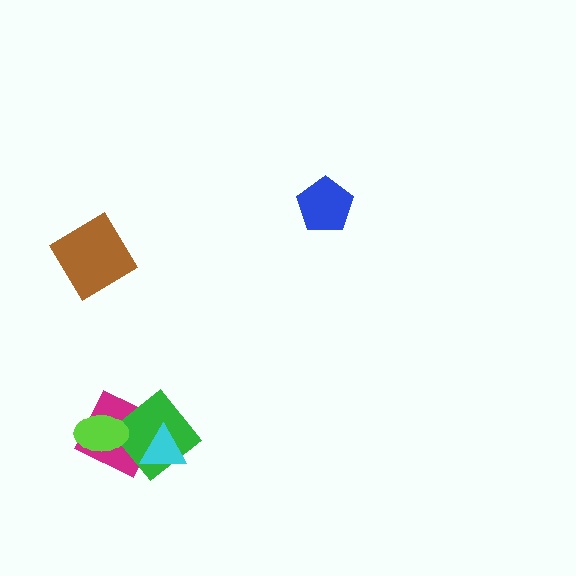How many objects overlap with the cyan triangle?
2 objects overlap with the cyan triangle.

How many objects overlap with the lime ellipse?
2 objects overlap with the lime ellipse.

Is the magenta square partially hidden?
Yes, it is partially covered by another shape.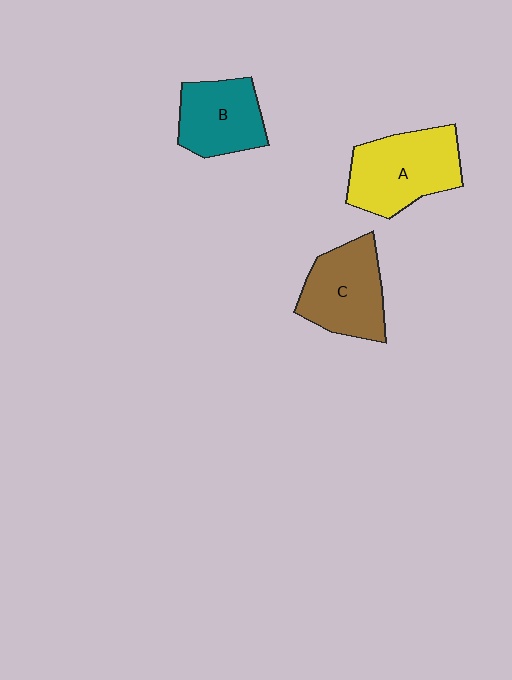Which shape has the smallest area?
Shape B (teal).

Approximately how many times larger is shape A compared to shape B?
Approximately 1.3 times.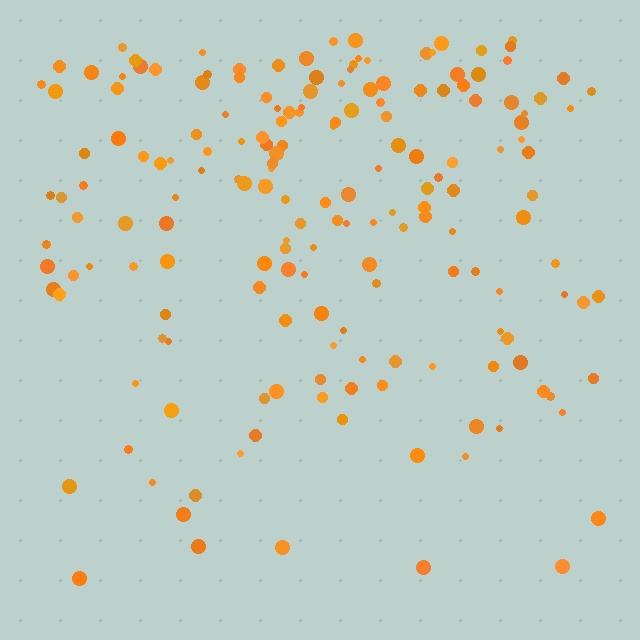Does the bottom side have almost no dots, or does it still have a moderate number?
Still a moderate number, just noticeably fewer than the top.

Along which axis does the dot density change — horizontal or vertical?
Vertical.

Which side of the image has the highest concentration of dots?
The top.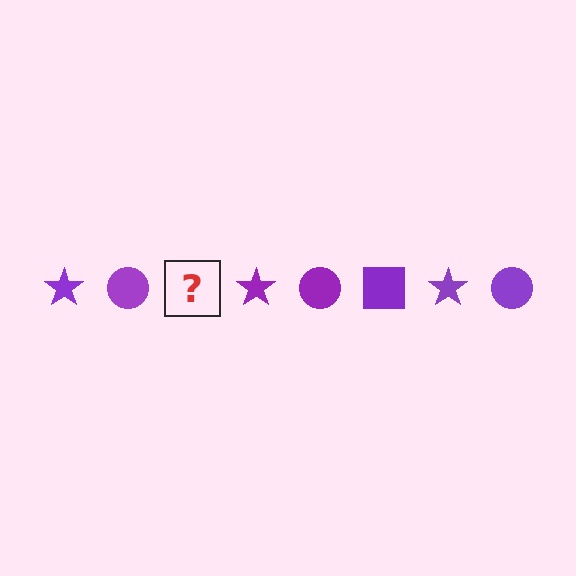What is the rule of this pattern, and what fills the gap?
The rule is that the pattern cycles through star, circle, square shapes in purple. The gap should be filled with a purple square.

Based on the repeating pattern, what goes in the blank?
The blank should be a purple square.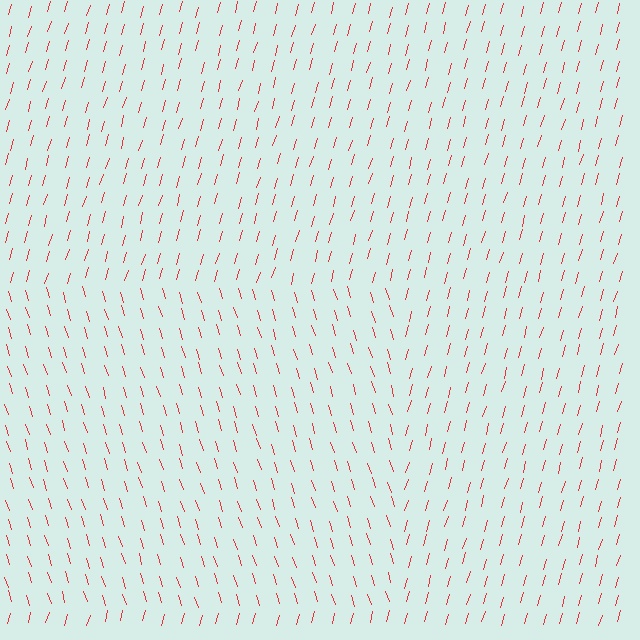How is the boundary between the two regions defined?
The boundary is defined purely by a change in line orientation (approximately 34 degrees difference). All lines are the same color and thickness.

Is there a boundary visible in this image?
Yes, there is a texture boundary formed by a change in line orientation.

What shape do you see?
I see a rectangle.